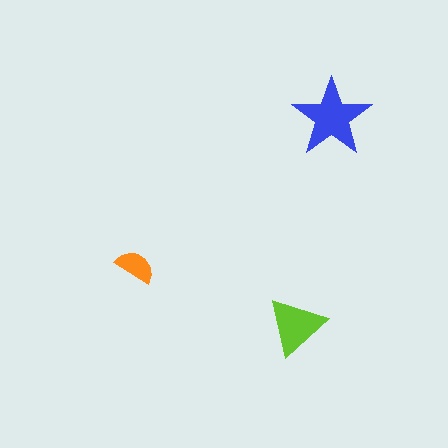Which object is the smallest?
The orange semicircle.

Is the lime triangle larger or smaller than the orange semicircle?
Larger.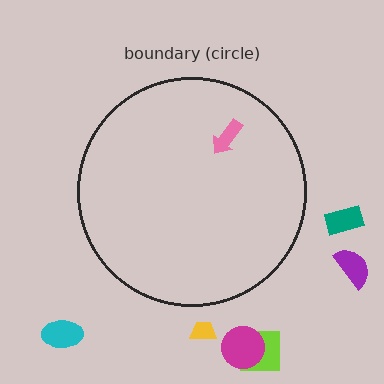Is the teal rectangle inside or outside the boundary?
Outside.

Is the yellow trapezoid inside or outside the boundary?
Outside.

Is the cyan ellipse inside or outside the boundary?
Outside.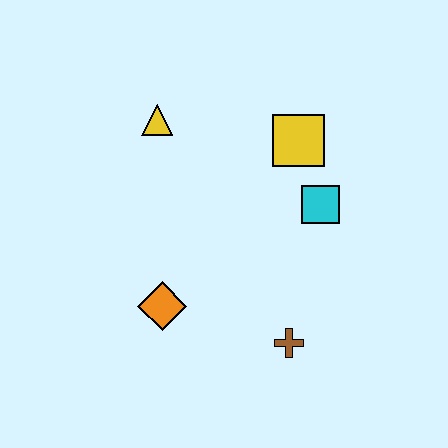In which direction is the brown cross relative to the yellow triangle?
The brown cross is below the yellow triangle.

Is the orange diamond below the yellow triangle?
Yes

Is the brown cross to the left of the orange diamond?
No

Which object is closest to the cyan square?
The yellow square is closest to the cyan square.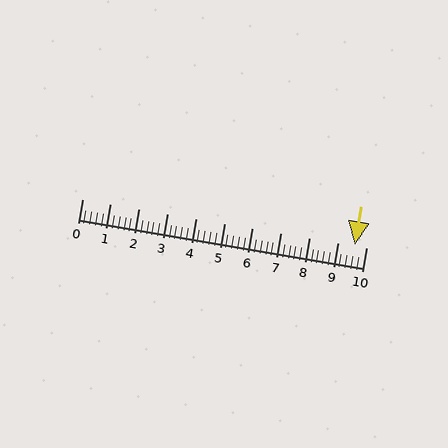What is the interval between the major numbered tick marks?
The major tick marks are spaced 1 units apart.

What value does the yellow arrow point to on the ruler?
The yellow arrow points to approximately 9.6.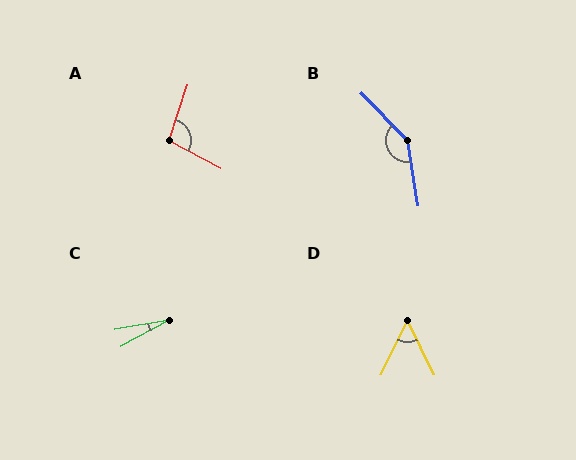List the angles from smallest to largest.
C (19°), D (52°), A (100°), B (145°).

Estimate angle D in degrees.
Approximately 52 degrees.